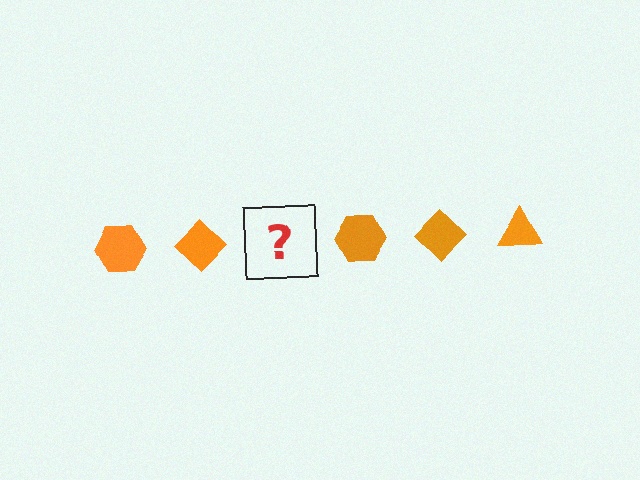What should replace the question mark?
The question mark should be replaced with an orange triangle.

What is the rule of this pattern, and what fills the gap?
The rule is that the pattern cycles through hexagon, diamond, triangle shapes in orange. The gap should be filled with an orange triangle.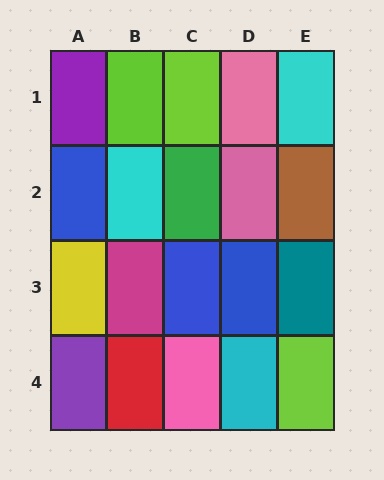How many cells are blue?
3 cells are blue.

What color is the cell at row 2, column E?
Brown.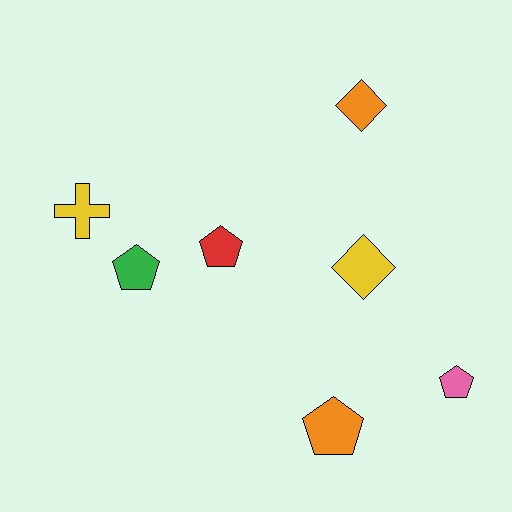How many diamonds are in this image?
There are 2 diamonds.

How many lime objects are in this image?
There are no lime objects.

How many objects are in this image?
There are 7 objects.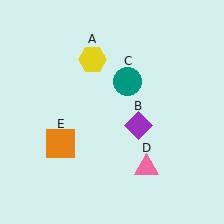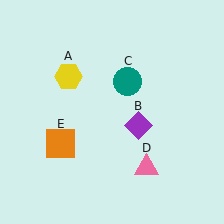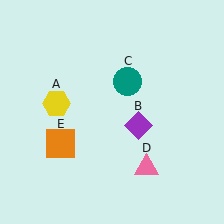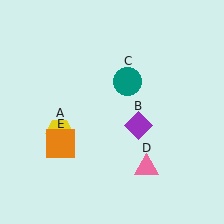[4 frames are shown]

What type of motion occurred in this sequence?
The yellow hexagon (object A) rotated counterclockwise around the center of the scene.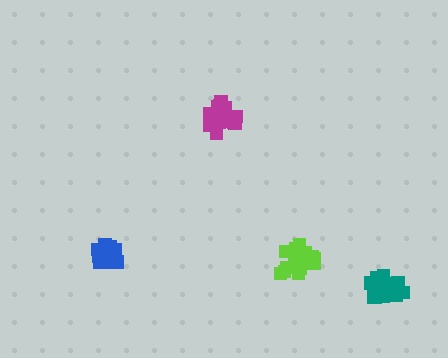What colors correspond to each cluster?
The clusters are colored: teal, magenta, blue, lime.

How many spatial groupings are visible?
There are 4 spatial groupings.